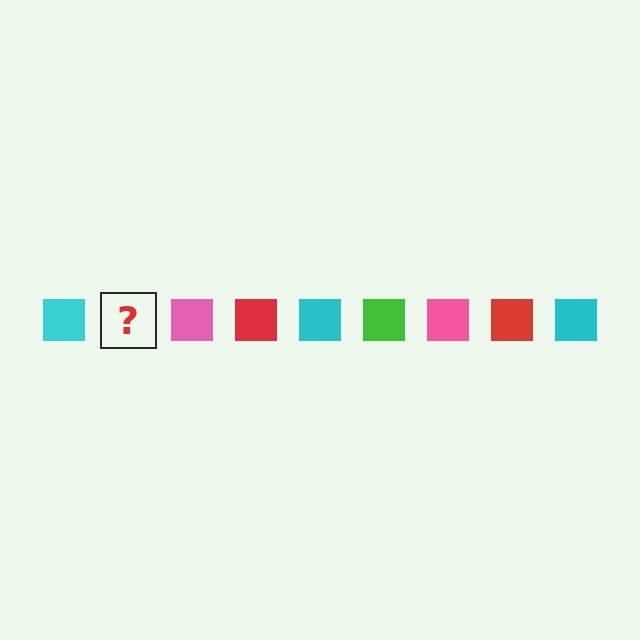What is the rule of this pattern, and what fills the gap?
The rule is that the pattern cycles through cyan, green, pink, red squares. The gap should be filled with a green square.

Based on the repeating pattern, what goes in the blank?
The blank should be a green square.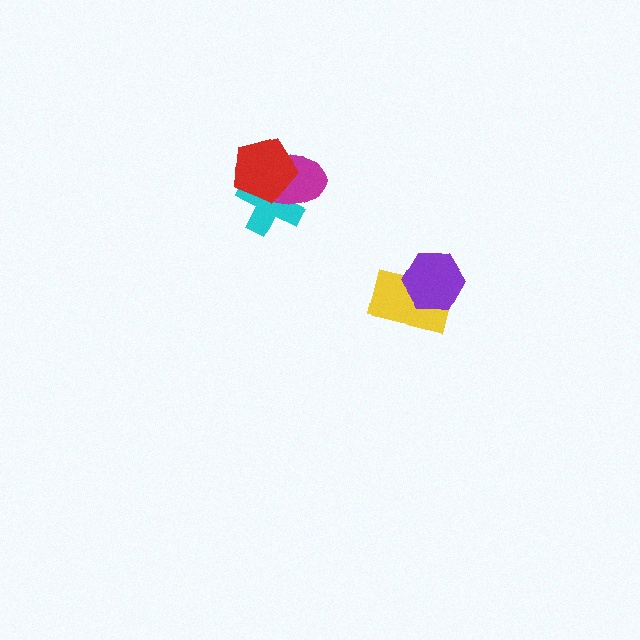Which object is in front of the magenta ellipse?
The red pentagon is in front of the magenta ellipse.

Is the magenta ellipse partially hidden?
Yes, it is partially covered by another shape.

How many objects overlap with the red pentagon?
2 objects overlap with the red pentagon.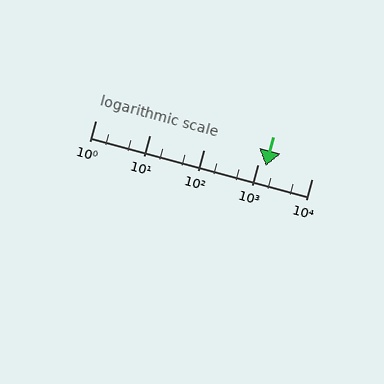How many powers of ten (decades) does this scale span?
The scale spans 4 decades, from 1 to 10000.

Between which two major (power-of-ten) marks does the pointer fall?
The pointer is between 1000 and 10000.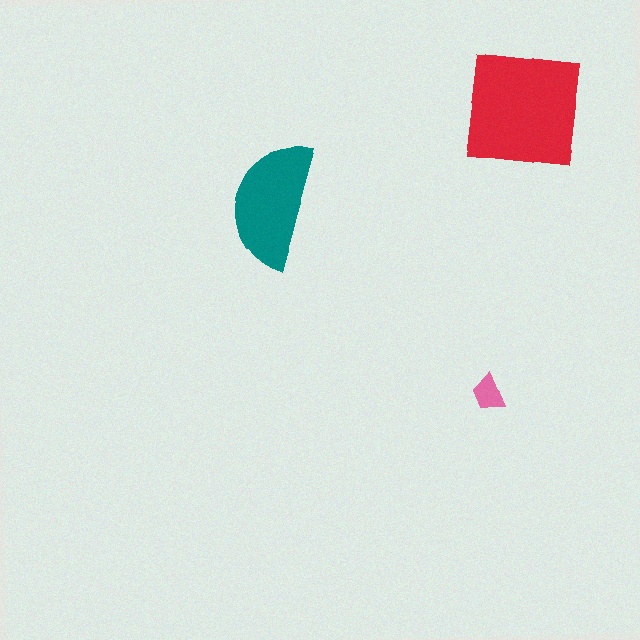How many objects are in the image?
There are 3 objects in the image.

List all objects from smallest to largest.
The pink trapezoid, the teal semicircle, the red square.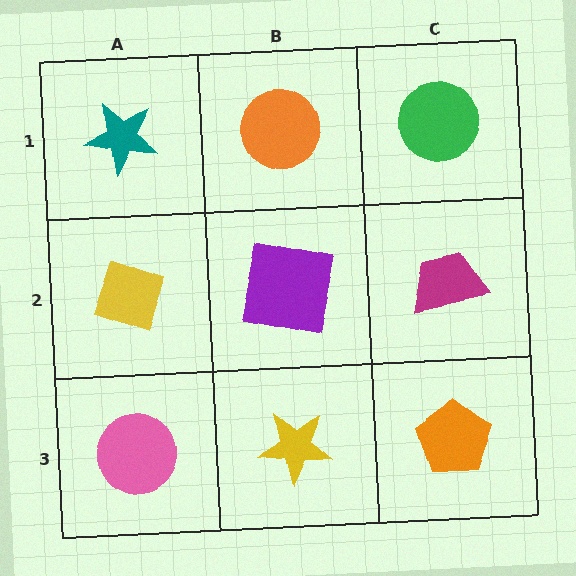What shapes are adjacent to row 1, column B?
A purple square (row 2, column B), a teal star (row 1, column A), a green circle (row 1, column C).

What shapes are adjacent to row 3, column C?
A magenta trapezoid (row 2, column C), a yellow star (row 3, column B).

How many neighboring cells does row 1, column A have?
2.